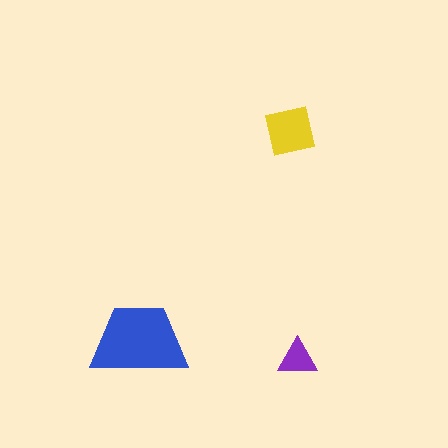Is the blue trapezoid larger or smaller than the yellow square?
Larger.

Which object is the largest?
The blue trapezoid.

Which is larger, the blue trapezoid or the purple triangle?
The blue trapezoid.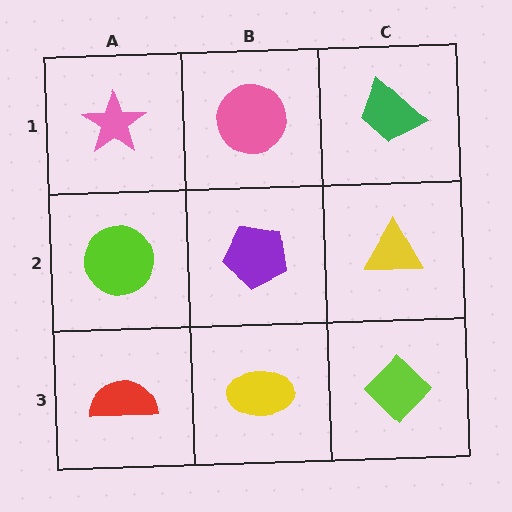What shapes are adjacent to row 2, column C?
A green trapezoid (row 1, column C), a lime diamond (row 3, column C), a purple pentagon (row 2, column B).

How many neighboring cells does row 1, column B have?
3.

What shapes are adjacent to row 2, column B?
A pink circle (row 1, column B), a yellow ellipse (row 3, column B), a lime circle (row 2, column A), a yellow triangle (row 2, column C).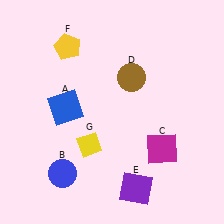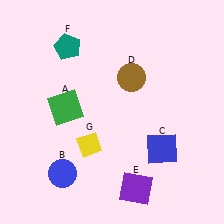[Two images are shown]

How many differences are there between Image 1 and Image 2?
There are 3 differences between the two images.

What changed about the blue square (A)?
In Image 1, A is blue. In Image 2, it changed to green.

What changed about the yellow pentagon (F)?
In Image 1, F is yellow. In Image 2, it changed to teal.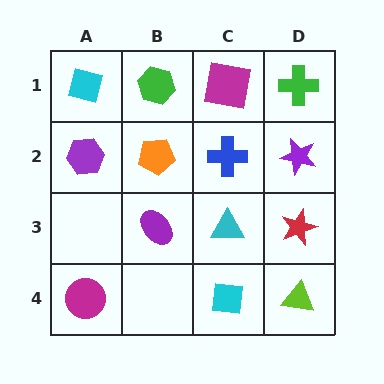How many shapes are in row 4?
3 shapes.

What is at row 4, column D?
A lime triangle.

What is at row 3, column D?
A red star.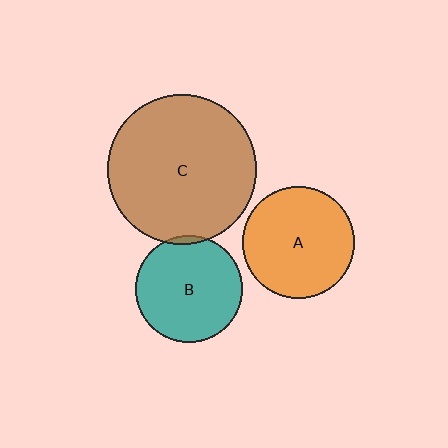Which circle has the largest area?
Circle C (brown).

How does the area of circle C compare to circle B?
Approximately 2.0 times.